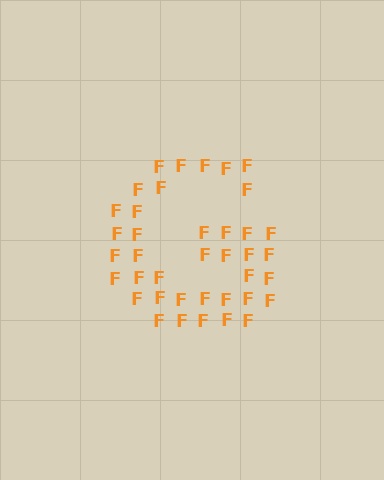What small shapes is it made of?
It is made of small letter F's.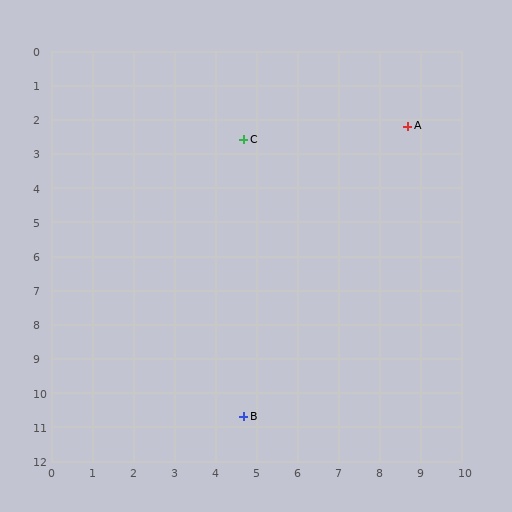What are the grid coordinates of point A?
Point A is at approximately (8.7, 2.2).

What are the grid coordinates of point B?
Point B is at approximately (4.7, 10.7).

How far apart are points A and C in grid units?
Points A and C are about 4.0 grid units apart.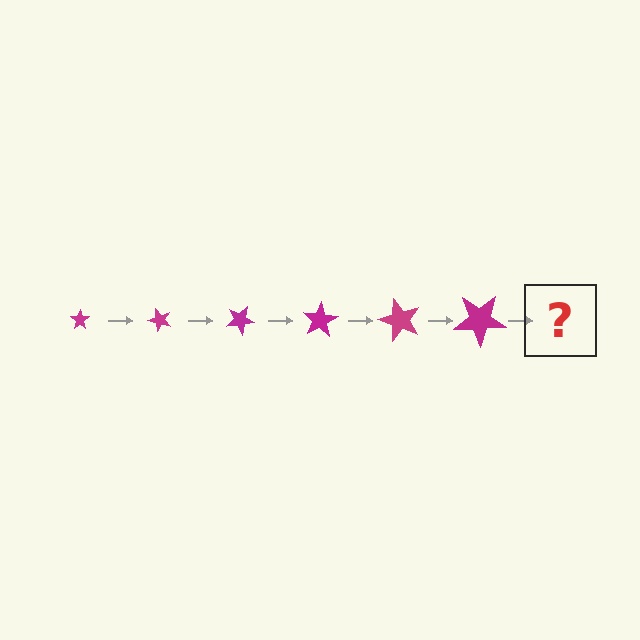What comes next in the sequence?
The next element should be a star, larger than the previous one and rotated 300 degrees from the start.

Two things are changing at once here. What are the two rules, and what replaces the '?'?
The two rules are that the star grows larger each step and it rotates 50 degrees each step. The '?' should be a star, larger than the previous one and rotated 300 degrees from the start.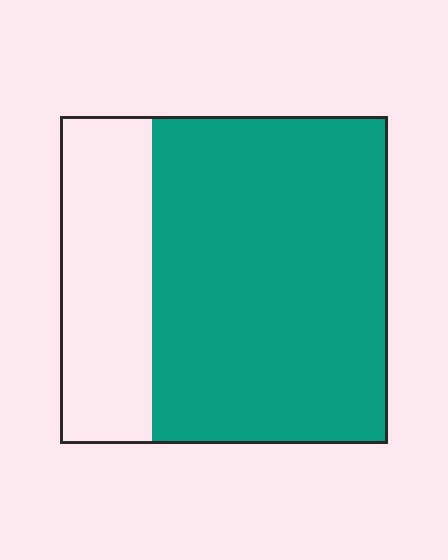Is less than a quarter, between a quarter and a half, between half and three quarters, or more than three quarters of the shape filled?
Between half and three quarters.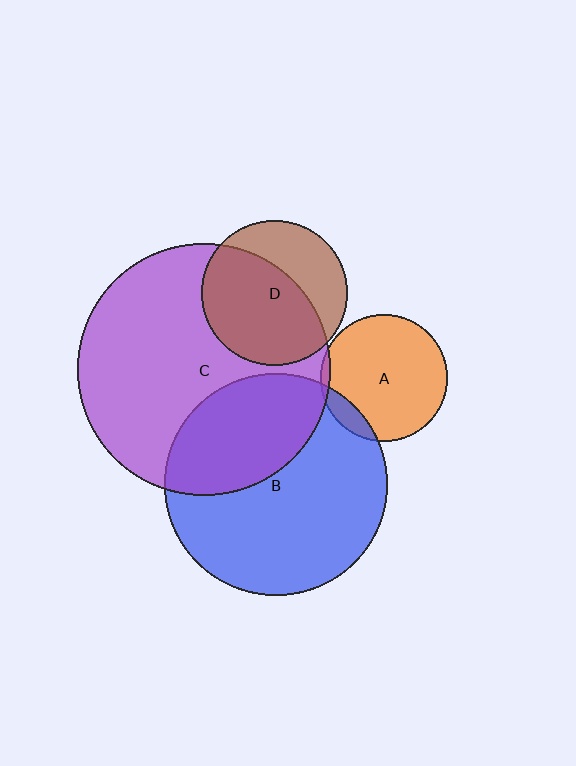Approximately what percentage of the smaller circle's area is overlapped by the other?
Approximately 10%.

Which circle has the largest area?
Circle C (purple).